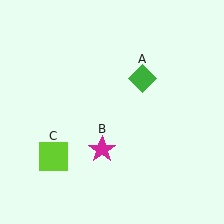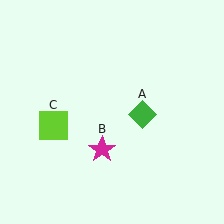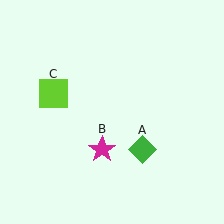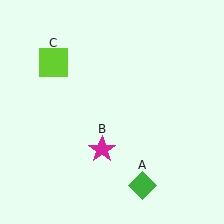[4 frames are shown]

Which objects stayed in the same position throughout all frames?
Magenta star (object B) remained stationary.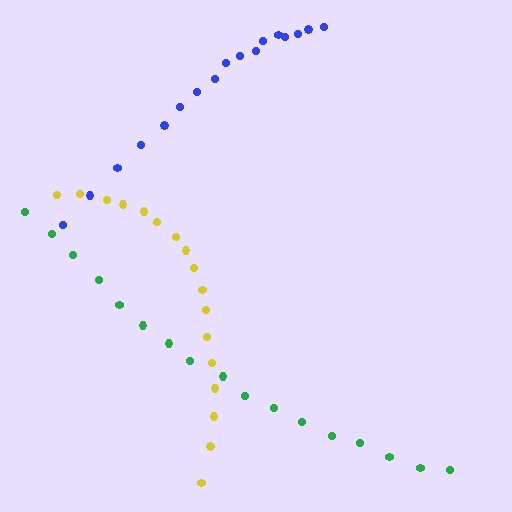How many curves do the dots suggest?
There are 3 distinct paths.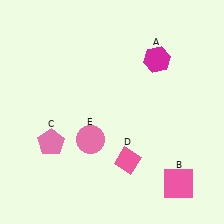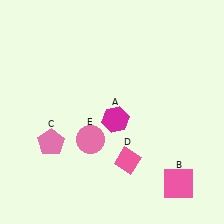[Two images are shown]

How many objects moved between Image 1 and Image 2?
1 object moved between the two images.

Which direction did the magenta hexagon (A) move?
The magenta hexagon (A) moved down.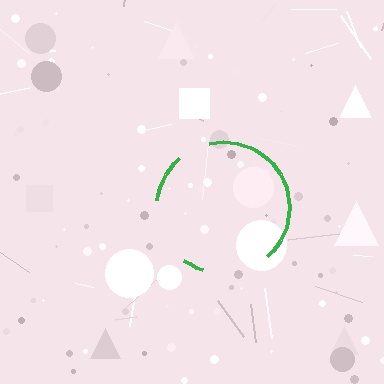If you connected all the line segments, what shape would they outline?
They would outline a circle.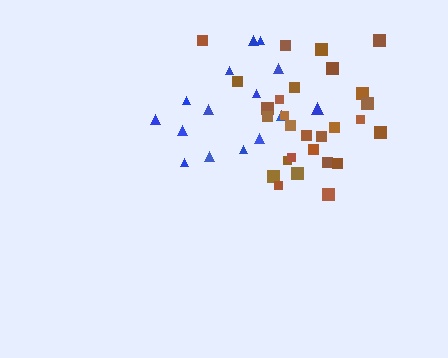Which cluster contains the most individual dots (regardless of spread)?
Brown (29).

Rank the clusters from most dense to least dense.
brown, blue.